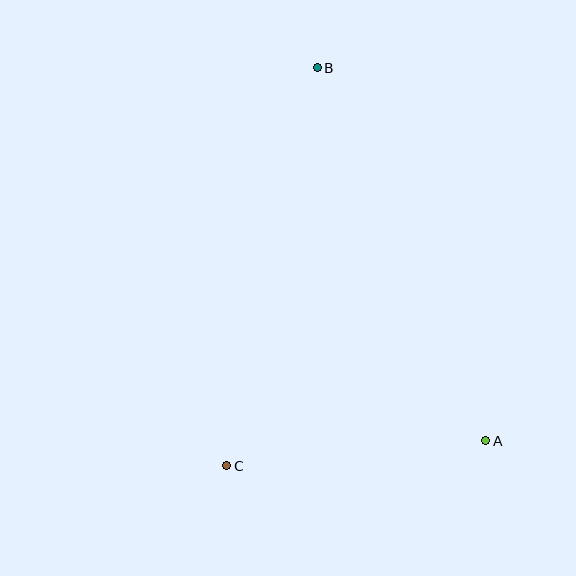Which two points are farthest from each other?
Points A and B are farthest from each other.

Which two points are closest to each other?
Points A and C are closest to each other.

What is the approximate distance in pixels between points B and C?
The distance between B and C is approximately 408 pixels.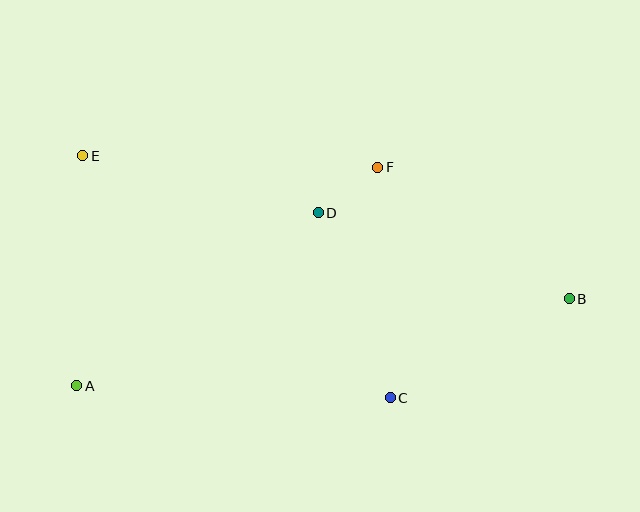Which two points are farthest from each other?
Points B and E are farthest from each other.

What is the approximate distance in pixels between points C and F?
The distance between C and F is approximately 231 pixels.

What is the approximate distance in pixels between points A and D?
The distance between A and D is approximately 297 pixels.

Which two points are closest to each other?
Points D and F are closest to each other.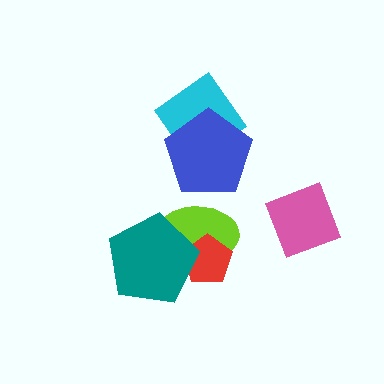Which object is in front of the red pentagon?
The teal pentagon is in front of the red pentagon.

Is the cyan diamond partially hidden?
Yes, it is partially covered by another shape.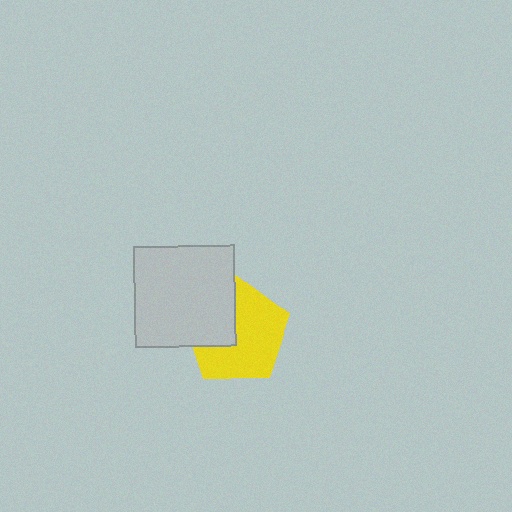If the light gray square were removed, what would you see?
You would see the complete yellow pentagon.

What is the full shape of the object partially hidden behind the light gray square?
The partially hidden object is a yellow pentagon.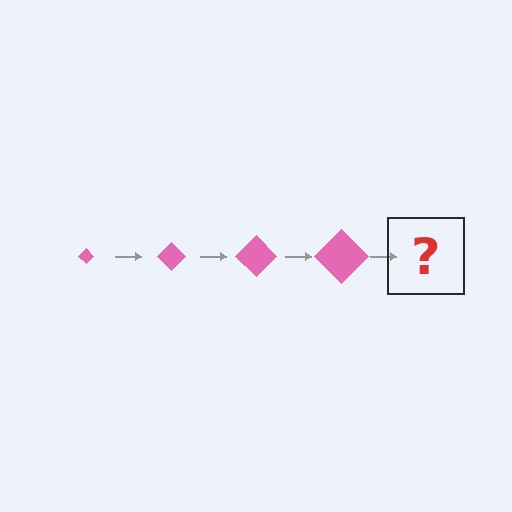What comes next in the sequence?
The next element should be a pink diamond, larger than the previous one.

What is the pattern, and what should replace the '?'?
The pattern is that the diamond gets progressively larger each step. The '?' should be a pink diamond, larger than the previous one.